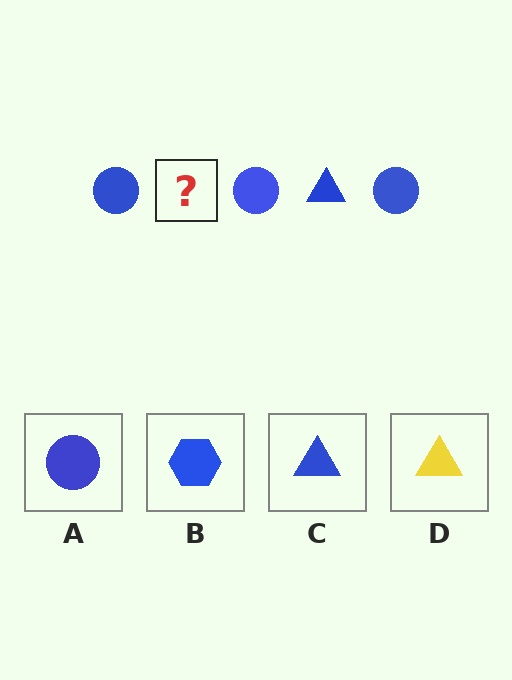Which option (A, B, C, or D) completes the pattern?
C.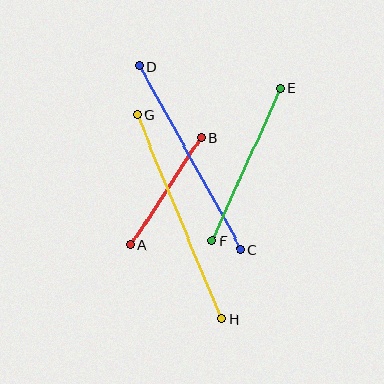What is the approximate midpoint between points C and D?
The midpoint is at approximately (190, 158) pixels.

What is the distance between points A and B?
The distance is approximately 128 pixels.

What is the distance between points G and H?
The distance is approximately 221 pixels.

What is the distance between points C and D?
The distance is approximately 209 pixels.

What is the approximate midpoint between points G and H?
The midpoint is at approximately (179, 217) pixels.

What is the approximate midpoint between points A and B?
The midpoint is at approximately (166, 192) pixels.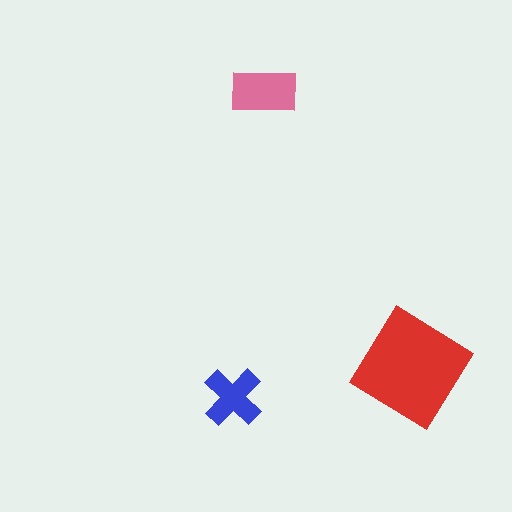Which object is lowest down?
The blue cross is bottommost.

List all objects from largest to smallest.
The red diamond, the pink rectangle, the blue cross.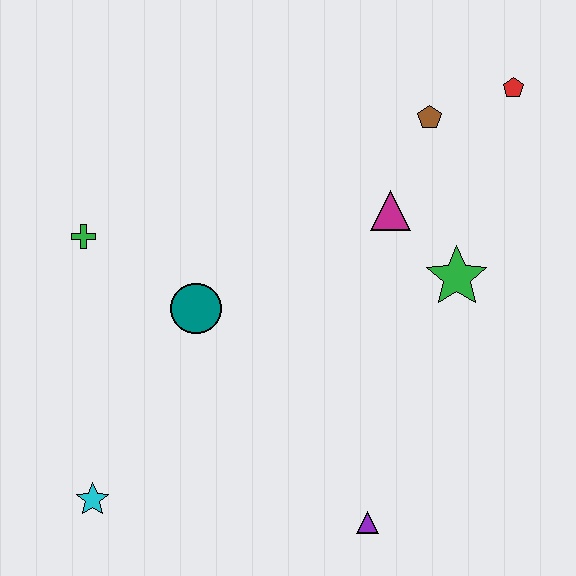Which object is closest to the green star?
The magenta triangle is closest to the green star.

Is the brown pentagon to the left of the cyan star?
No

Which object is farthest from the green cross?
The red pentagon is farthest from the green cross.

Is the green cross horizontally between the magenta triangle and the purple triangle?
No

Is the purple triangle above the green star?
No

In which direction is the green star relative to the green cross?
The green star is to the right of the green cross.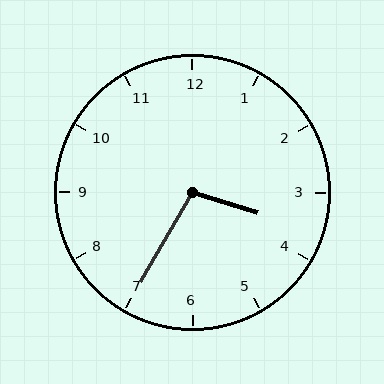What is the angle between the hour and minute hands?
Approximately 102 degrees.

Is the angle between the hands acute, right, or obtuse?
It is obtuse.